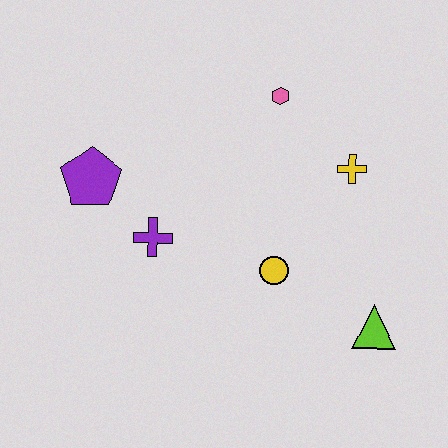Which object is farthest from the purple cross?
The lime triangle is farthest from the purple cross.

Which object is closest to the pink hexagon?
The yellow cross is closest to the pink hexagon.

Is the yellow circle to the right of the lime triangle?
No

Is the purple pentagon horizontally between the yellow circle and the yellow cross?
No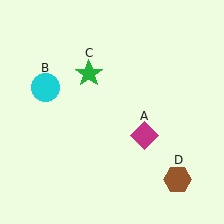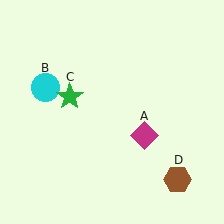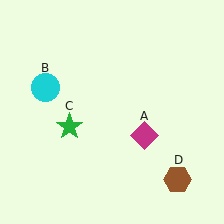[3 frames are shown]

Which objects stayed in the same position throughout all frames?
Magenta diamond (object A) and cyan circle (object B) and brown hexagon (object D) remained stationary.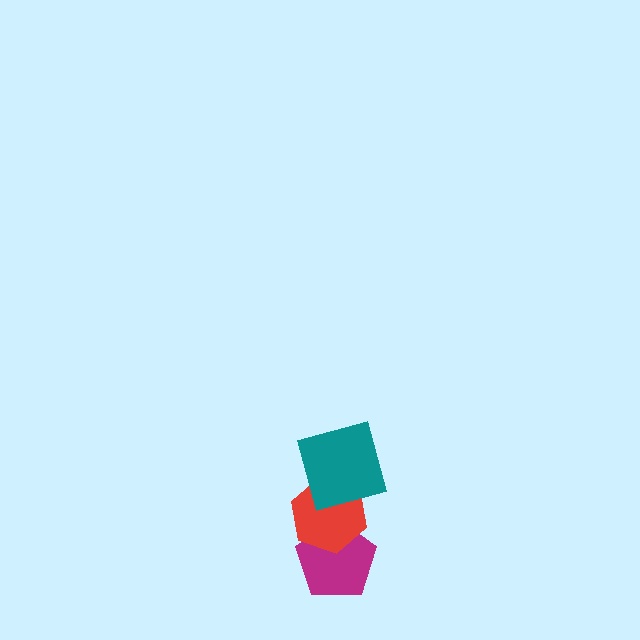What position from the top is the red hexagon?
The red hexagon is 2nd from the top.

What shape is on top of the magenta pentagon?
The red hexagon is on top of the magenta pentagon.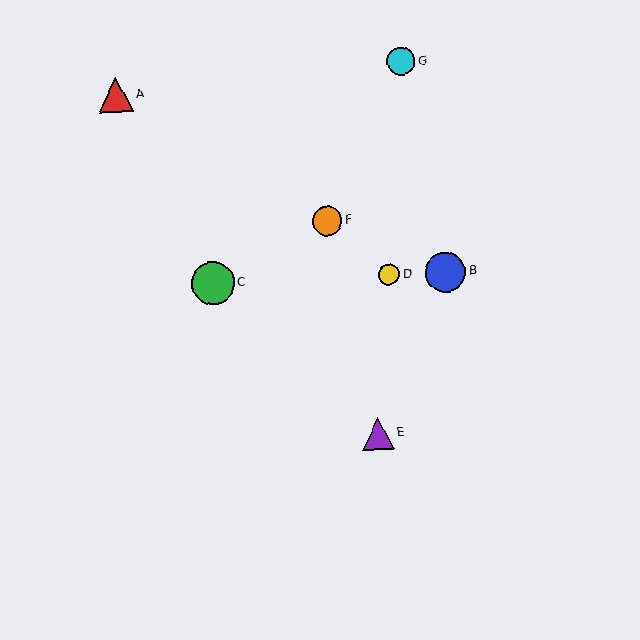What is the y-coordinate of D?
Object D is at y≈275.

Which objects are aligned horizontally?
Objects B, C, D are aligned horizontally.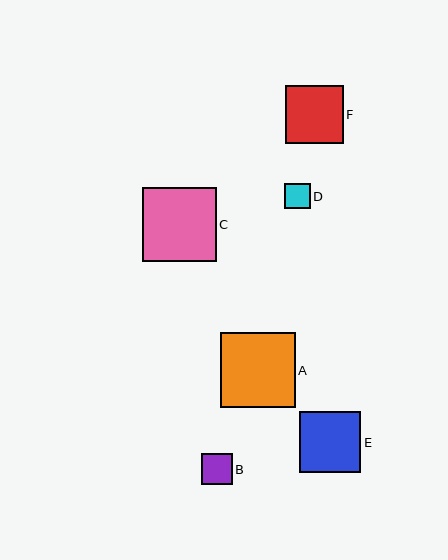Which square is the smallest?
Square D is the smallest with a size of approximately 25 pixels.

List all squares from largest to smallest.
From largest to smallest: A, C, E, F, B, D.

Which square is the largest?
Square A is the largest with a size of approximately 75 pixels.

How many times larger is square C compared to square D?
Square C is approximately 2.9 times the size of square D.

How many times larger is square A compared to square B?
Square A is approximately 2.4 times the size of square B.